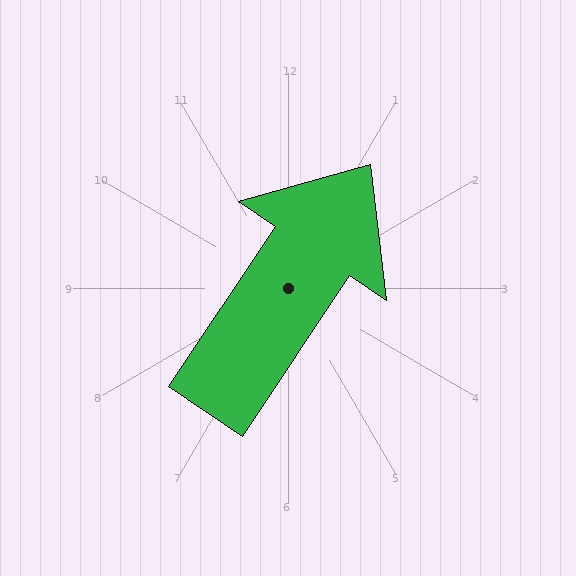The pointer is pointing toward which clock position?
Roughly 1 o'clock.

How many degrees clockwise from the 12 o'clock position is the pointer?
Approximately 34 degrees.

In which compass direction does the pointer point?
Northeast.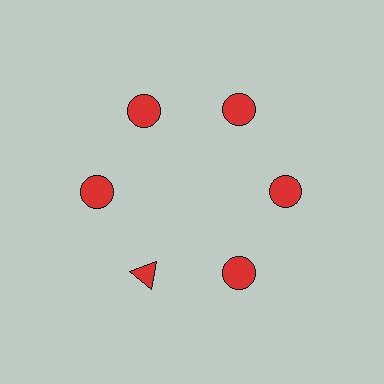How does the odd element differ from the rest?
It has a different shape: triangle instead of circle.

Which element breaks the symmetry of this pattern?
The red triangle at roughly the 7 o'clock position breaks the symmetry. All other shapes are red circles.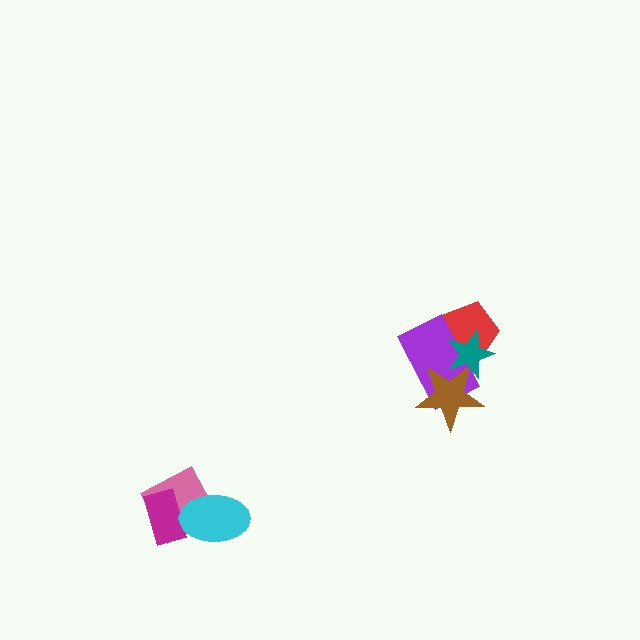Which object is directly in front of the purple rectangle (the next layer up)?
The brown star is directly in front of the purple rectangle.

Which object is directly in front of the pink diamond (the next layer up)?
The magenta rectangle is directly in front of the pink diamond.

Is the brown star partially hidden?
Yes, it is partially covered by another shape.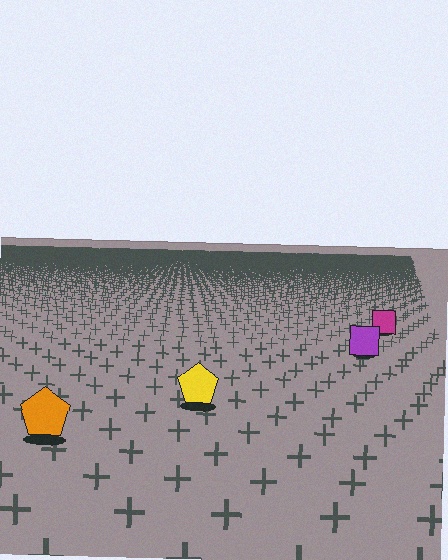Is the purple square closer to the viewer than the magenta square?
Yes. The purple square is closer — you can tell from the texture gradient: the ground texture is coarser near it.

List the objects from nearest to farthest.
From nearest to farthest: the orange pentagon, the yellow pentagon, the purple square, the magenta square.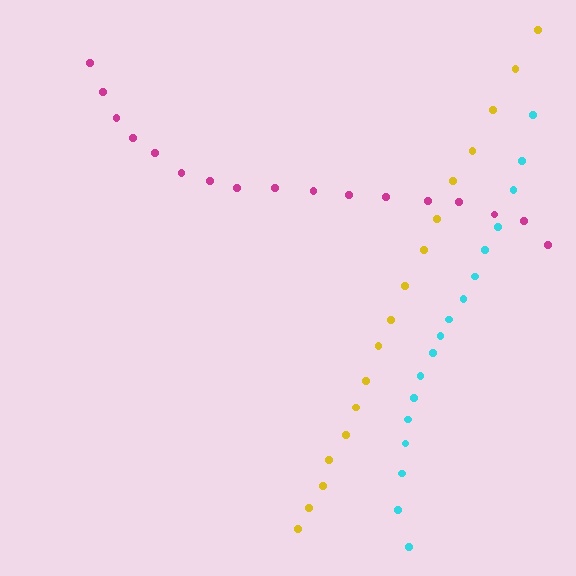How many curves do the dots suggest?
There are 3 distinct paths.